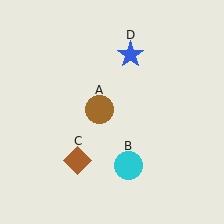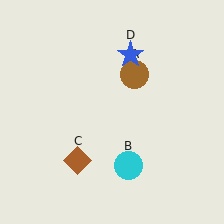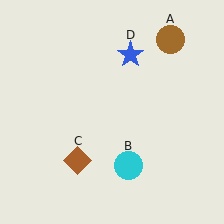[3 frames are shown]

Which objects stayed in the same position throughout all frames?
Cyan circle (object B) and brown diamond (object C) and blue star (object D) remained stationary.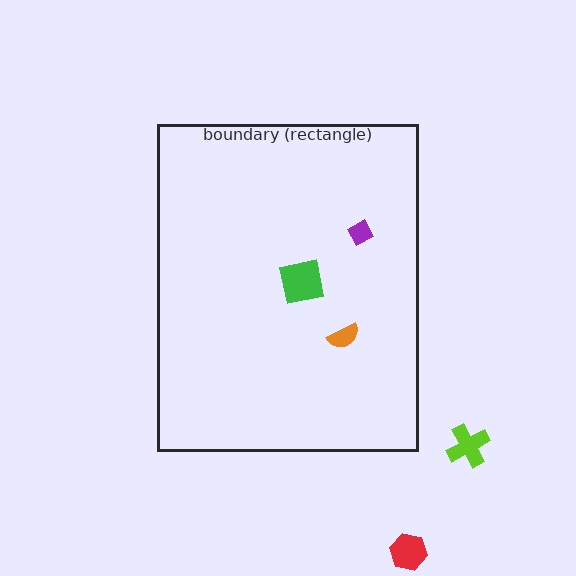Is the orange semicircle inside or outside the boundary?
Inside.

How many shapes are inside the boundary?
3 inside, 2 outside.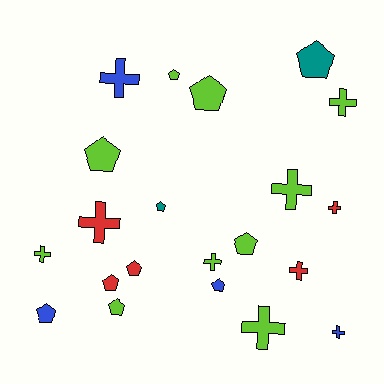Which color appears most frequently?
Lime, with 10 objects.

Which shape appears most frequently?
Pentagon, with 11 objects.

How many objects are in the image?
There are 21 objects.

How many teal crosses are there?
There are no teal crosses.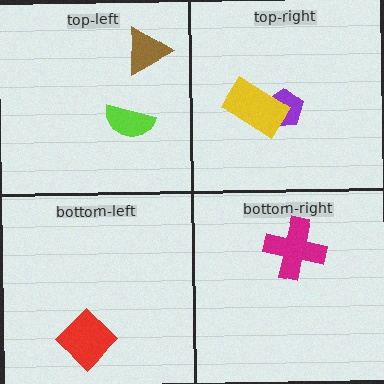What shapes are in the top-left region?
The lime semicircle, the brown triangle.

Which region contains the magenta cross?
The bottom-right region.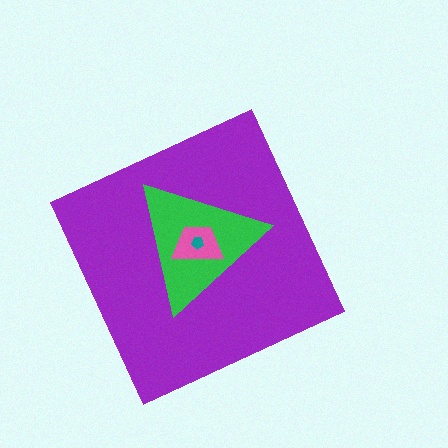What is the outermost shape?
The purple diamond.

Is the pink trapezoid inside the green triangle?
Yes.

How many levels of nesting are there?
4.